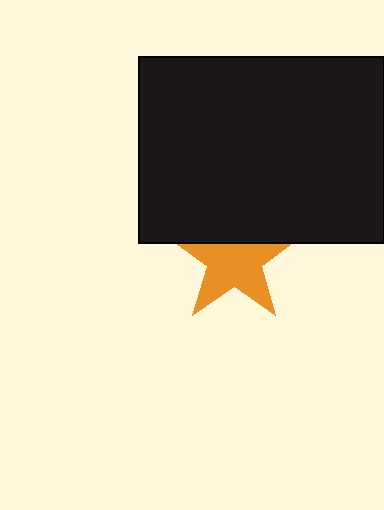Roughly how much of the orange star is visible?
Most of it is visible (roughly 69%).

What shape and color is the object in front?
The object in front is a black rectangle.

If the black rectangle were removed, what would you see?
You would see the complete orange star.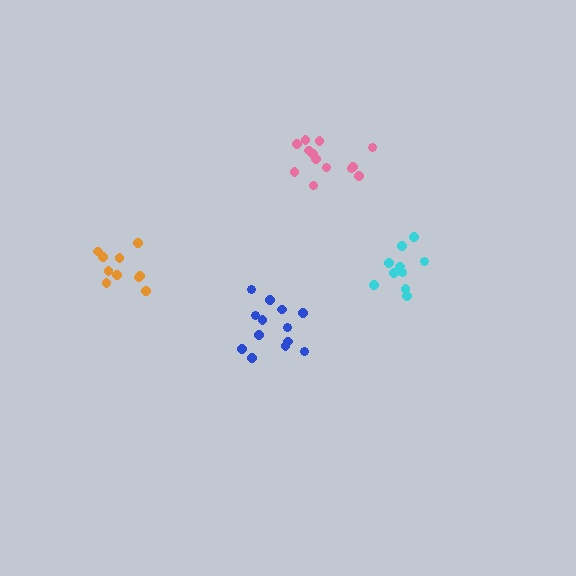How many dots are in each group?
Group 1: 10 dots, Group 2: 10 dots, Group 3: 13 dots, Group 4: 13 dots (46 total).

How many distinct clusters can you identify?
There are 4 distinct clusters.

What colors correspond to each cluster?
The clusters are colored: cyan, orange, blue, pink.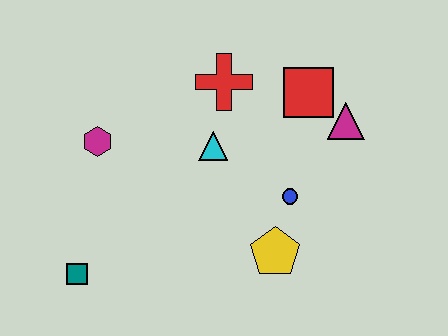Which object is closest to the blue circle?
The yellow pentagon is closest to the blue circle.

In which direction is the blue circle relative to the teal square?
The blue circle is to the right of the teal square.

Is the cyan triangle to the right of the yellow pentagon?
No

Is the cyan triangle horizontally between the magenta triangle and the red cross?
No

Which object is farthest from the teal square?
The magenta triangle is farthest from the teal square.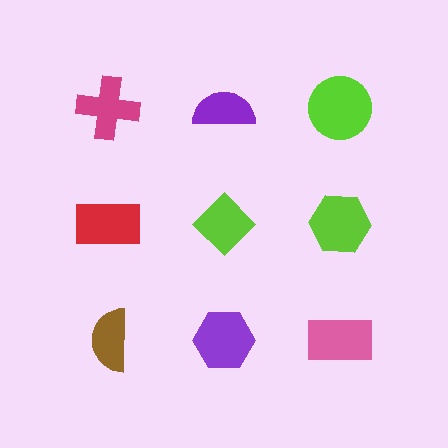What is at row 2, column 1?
A red rectangle.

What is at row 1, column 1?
A magenta cross.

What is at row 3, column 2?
A purple hexagon.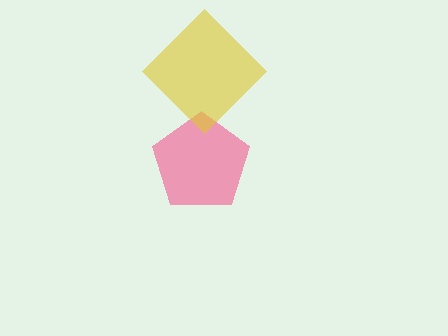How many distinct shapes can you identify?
There are 2 distinct shapes: a pink pentagon, a yellow diamond.